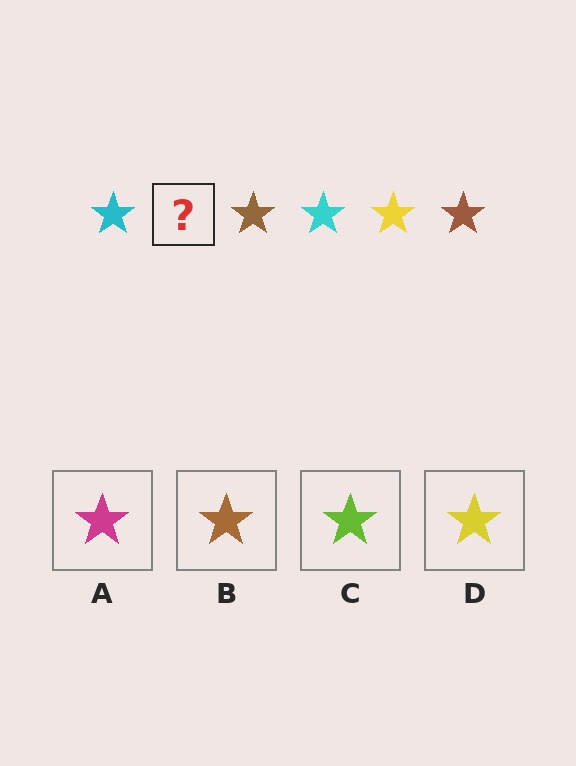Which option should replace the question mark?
Option D.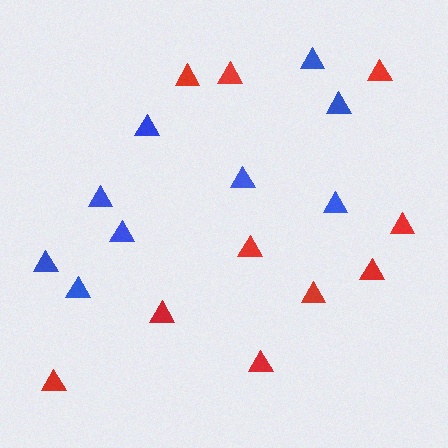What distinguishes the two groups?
There are 2 groups: one group of red triangles (10) and one group of blue triangles (9).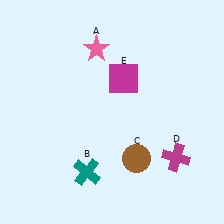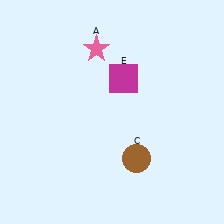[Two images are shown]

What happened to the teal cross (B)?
The teal cross (B) was removed in Image 2. It was in the bottom-left area of Image 1.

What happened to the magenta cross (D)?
The magenta cross (D) was removed in Image 2. It was in the bottom-right area of Image 1.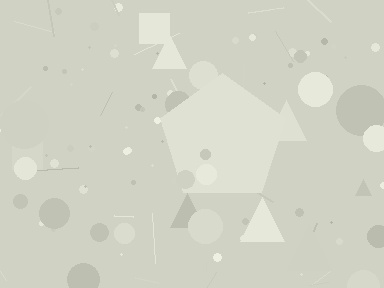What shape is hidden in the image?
A pentagon is hidden in the image.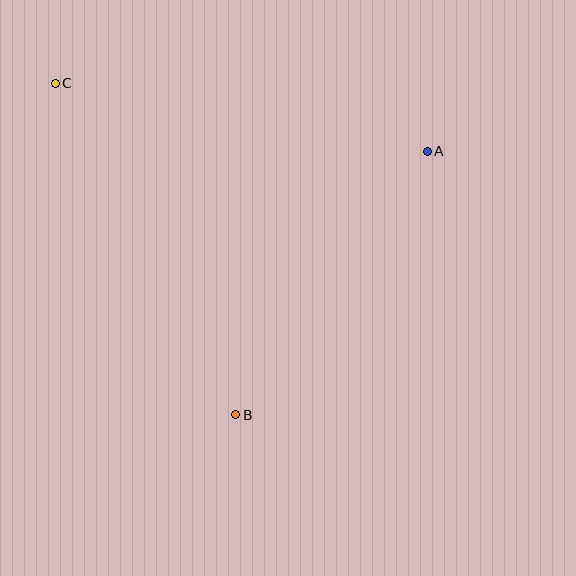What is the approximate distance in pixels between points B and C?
The distance between B and C is approximately 378 pixels.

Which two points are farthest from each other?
Points A and C are farthest from each other.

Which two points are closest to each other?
Points A and B are closest to each other.